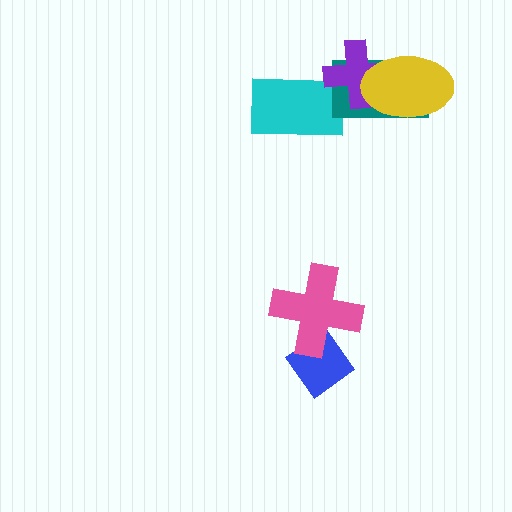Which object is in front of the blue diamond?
The pink cross is in front of the blue diamond.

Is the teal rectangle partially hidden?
Yes, it is partially covered by another shape.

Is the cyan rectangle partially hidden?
Yes, it is partially covered by another shape.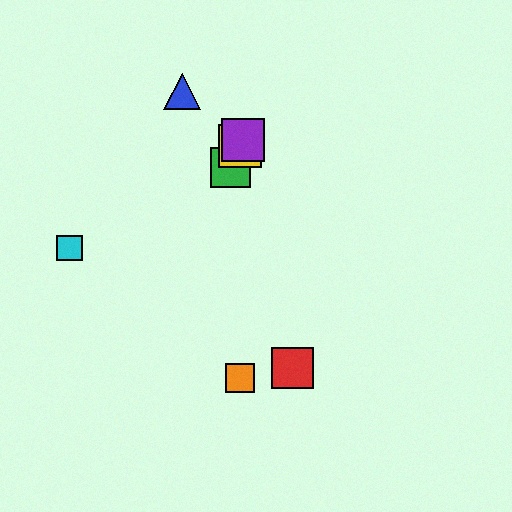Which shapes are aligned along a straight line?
The green square, the yellow square, the purple square are aligned along a straight line.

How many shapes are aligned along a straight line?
3 shapes (the green square, the yellow square, the purple square) are aligned along a straight line.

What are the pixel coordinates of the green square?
The green square is at (230, 168).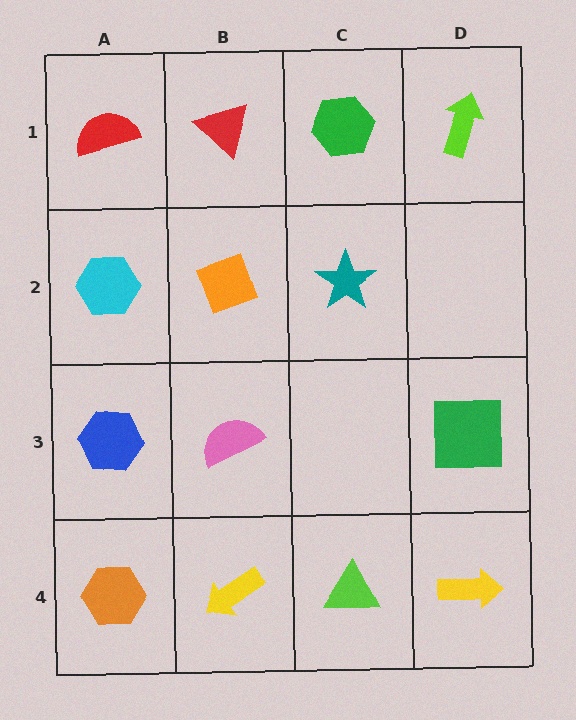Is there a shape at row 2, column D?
No, that cell is empty.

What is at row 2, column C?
A teal star.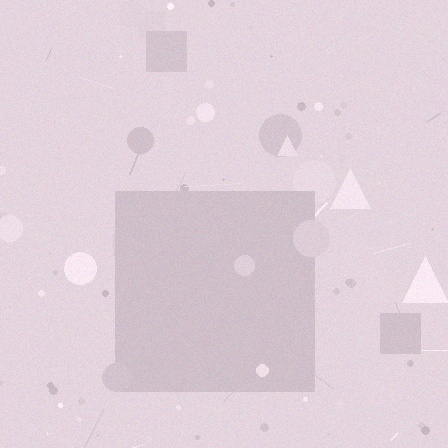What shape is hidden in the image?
A square is hidden in the image.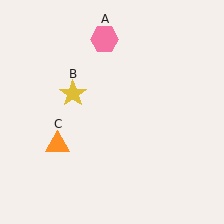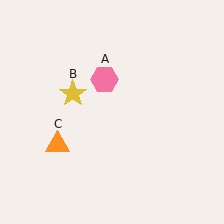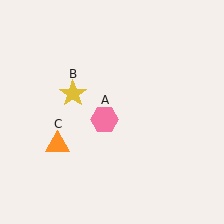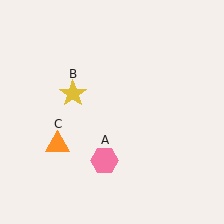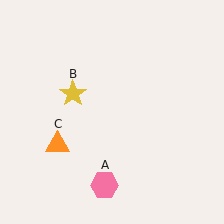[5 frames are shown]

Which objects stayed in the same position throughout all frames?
Yellow star (object B) and orange triangle (object C) remained stationary.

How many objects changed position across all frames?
1 object changed position: pink hexagon (object A).